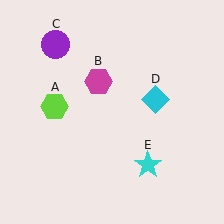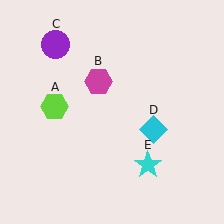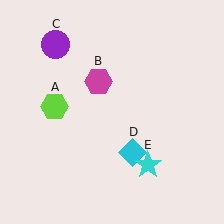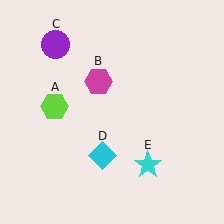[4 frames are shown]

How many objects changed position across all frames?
1 object changed position: cyan diamond (object D).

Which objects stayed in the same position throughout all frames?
Lime hexagon (object A) and magenta hexagon (object B) and purple circle (object C) and cyan star (object E) remained stationary.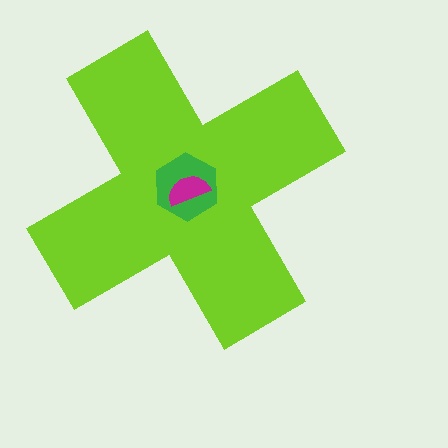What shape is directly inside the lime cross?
The green hexagon.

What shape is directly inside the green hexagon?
The magenta semicircle.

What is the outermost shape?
The lime cross.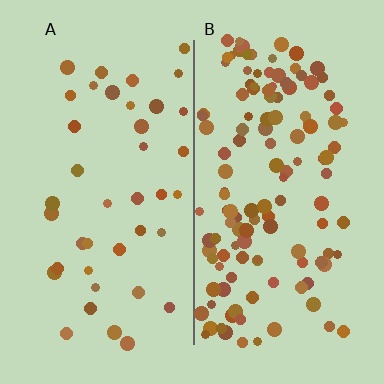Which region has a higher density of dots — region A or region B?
B (the right).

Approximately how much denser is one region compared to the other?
Approximately 3.4× — region B over region A.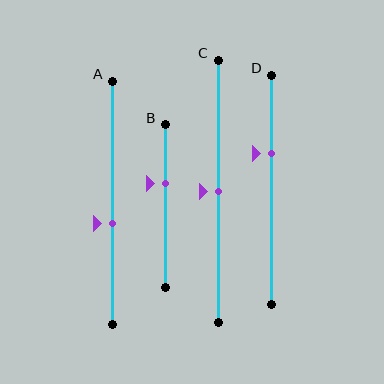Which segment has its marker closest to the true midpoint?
Segment C has its marker closest to the true midpoint.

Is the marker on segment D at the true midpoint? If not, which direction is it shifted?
No, the marker on segment D is shifted upward by about 16% of the segment length.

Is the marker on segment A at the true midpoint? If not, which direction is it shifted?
No, the marker on segment A is shifted downward by about 9% of the segment length.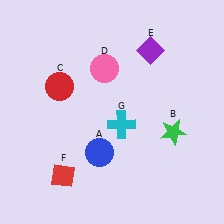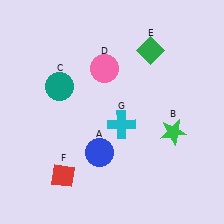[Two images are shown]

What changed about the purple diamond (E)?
In Image 1, E is purple. In Image 2, it changed to green.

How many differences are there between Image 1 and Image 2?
There are 2 differences between the two images.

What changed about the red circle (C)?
In Image 1, C is red. In Image 2, it changed to teal.